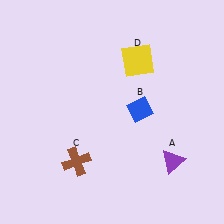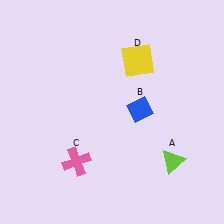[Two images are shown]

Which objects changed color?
A changed from purple to lime. C changed from brown to pink.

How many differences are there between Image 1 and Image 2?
There are 2 differences between the two images.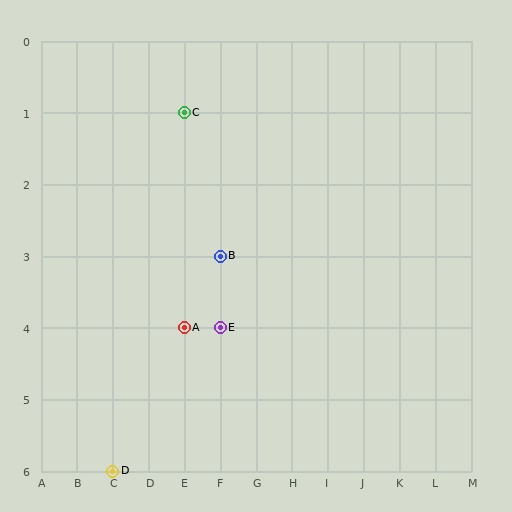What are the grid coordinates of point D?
Point D is at grid coordinates (C, 6).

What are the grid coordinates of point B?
Point B is at grid coordinates (F, 3).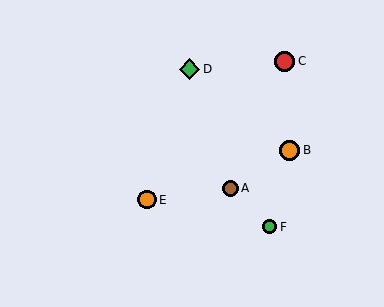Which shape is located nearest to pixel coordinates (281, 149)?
The orange circle (labeled B) at (289, 150) is nearest to that location.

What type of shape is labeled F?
Shape F is a green circle.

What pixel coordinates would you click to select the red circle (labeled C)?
Click at (284, 61) to select the red circle C.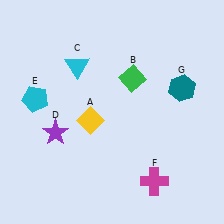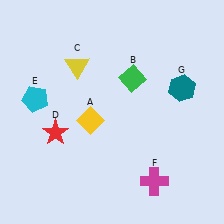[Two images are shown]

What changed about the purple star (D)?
In Image 1, D is purple. In Image 2, it changed to red.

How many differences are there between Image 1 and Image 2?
There are 2 differences between the two images.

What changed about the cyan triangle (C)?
In Image 1, C is cyan. In Image 2, it changed to yellow.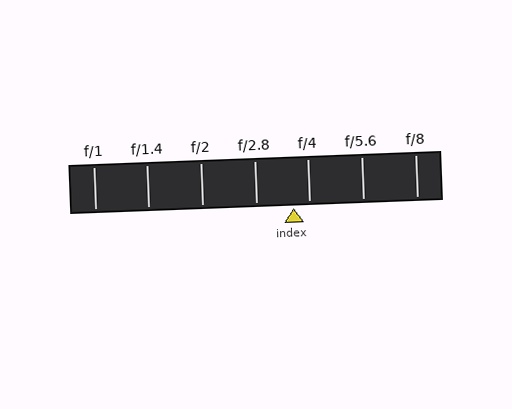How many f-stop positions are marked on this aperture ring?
There are 7 f-stop positions marked.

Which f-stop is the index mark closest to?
The index mark is closest to f/4.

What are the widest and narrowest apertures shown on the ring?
The widest aperture shown is f/1 and the narrowest is f/8.